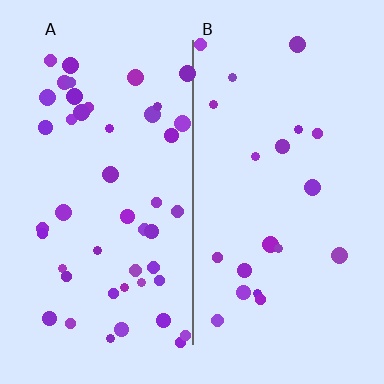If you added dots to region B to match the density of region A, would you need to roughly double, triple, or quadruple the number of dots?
Approximately double.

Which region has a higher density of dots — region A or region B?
A (the left).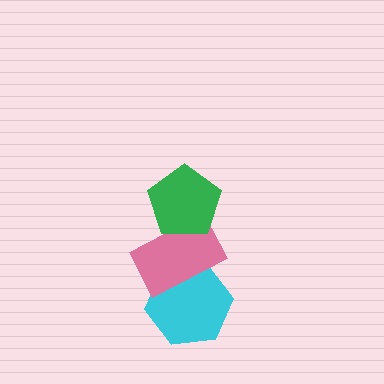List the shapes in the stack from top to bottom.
From top to bottom: the green pentagon, the pink rectangle, the cyan hexagon.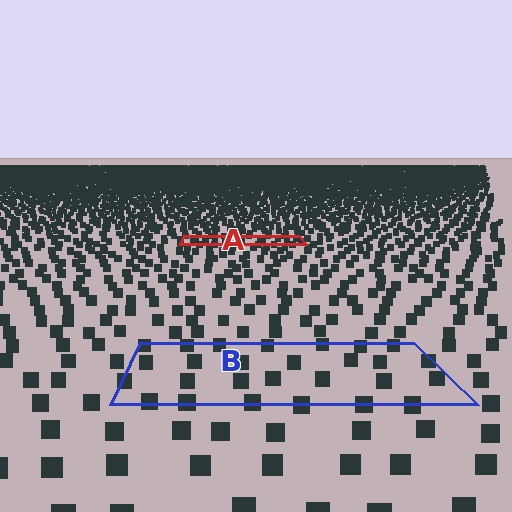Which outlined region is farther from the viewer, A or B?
Region A is farther from the viewer — the texture elements inside it appear smaller and more densely packed.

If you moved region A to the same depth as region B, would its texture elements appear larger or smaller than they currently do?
They would appear larger. At a closer depth, the same texture elements are projected at a bigger on-screen size.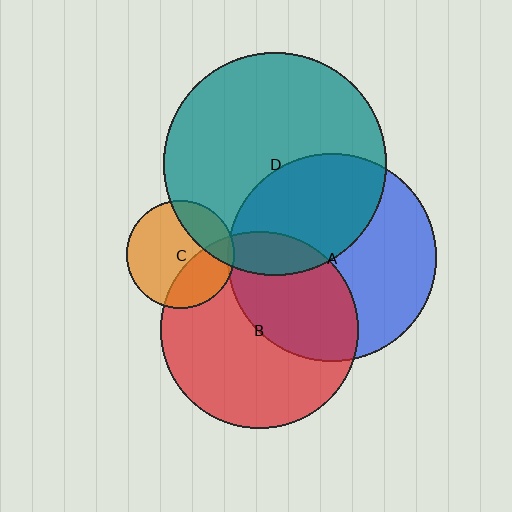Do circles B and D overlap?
Yes.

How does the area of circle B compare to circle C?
Approximately 3.3 times.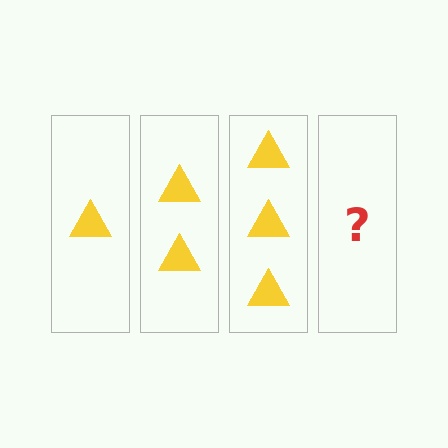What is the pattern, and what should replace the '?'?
The pattern is that each step adds one more triangle. The '?' should be 4 triangles.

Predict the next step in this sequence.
The next step is 4 triangles.